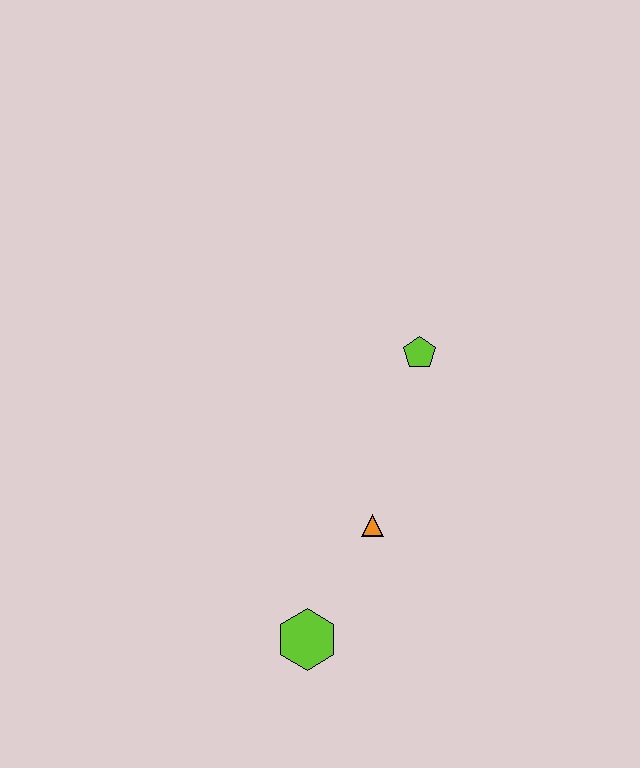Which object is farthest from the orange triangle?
The lime pentagon is farthest from the orange triangle.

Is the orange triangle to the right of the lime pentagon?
No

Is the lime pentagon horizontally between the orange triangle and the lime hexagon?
No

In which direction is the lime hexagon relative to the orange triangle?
The lime hexagon is below the orange triangle.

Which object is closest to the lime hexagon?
The orange triangle is closest to the lime hexagon.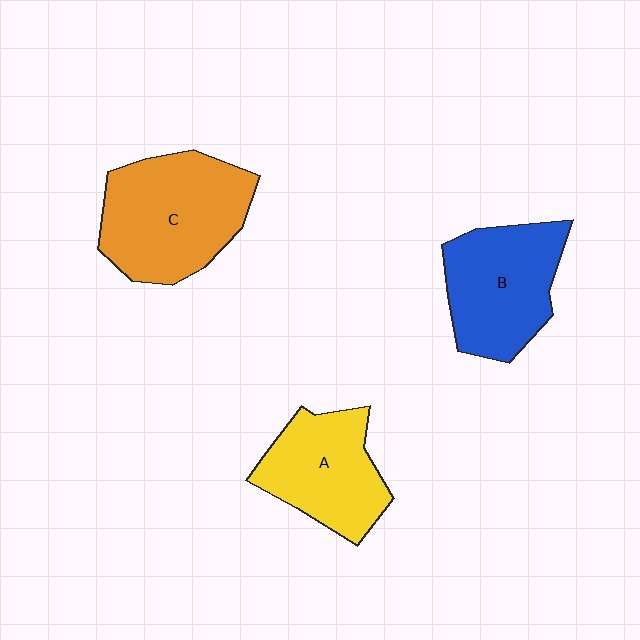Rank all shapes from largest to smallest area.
From largest to smallest: C (orange), B (blue), A (yellow).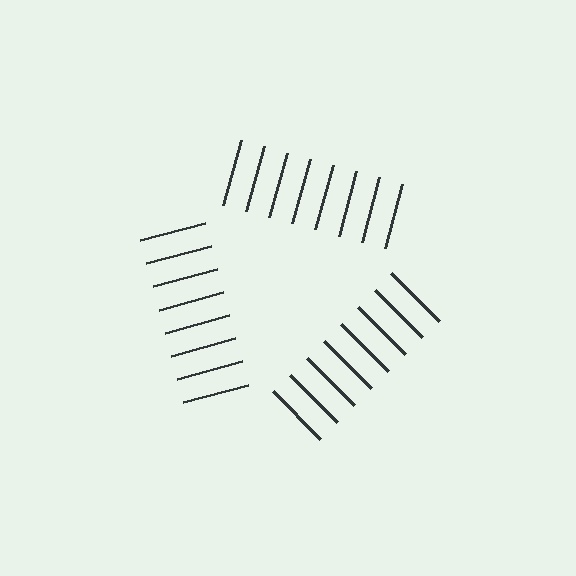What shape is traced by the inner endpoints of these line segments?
An illusory triangle — the line segments terminate on its edges but no continuous stroke is drawn.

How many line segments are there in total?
24 — 8 along each of the 3 edges.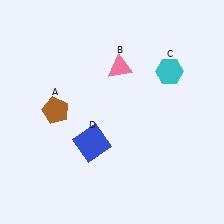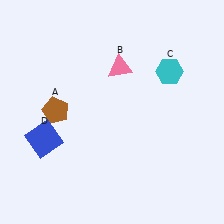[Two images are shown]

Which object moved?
The blue square (D) moved left.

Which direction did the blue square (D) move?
The blue square (D) moved left.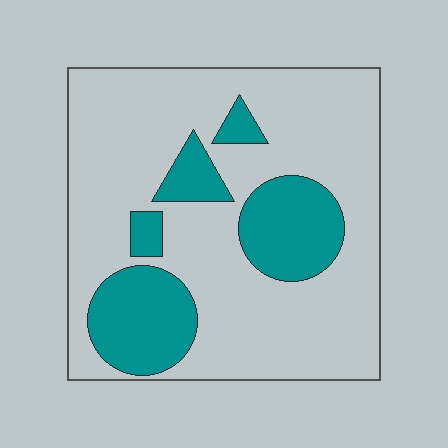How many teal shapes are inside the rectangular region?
5.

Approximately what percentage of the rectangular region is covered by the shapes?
Approximately 25%.